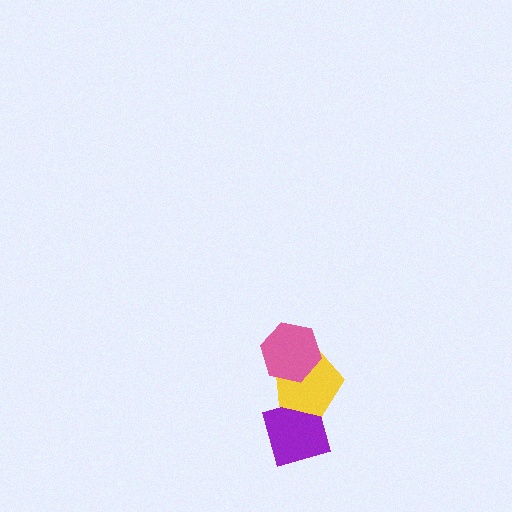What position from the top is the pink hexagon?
The pink hexagon is 1st from the top.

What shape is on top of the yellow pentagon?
The pink hexagon is on top of the yellow pentagon.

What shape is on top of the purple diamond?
The yellow pentagon is on top of the purple diamond.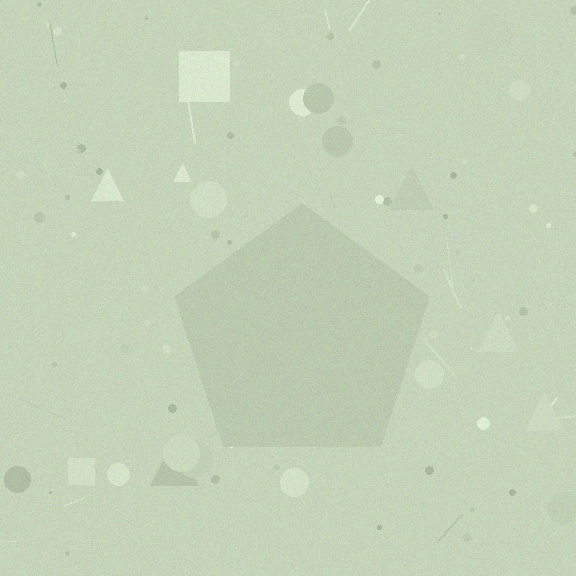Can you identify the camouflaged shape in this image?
The camouflaged shape is a pentagon.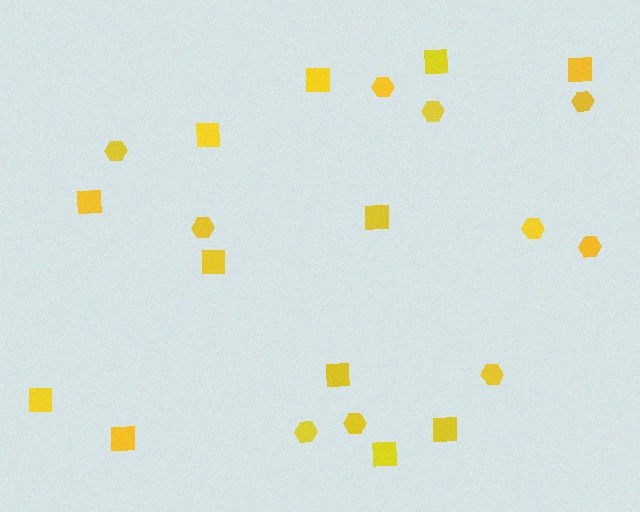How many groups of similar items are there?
There are 2 groups: one group of squares (12) and one group of hexagons (10).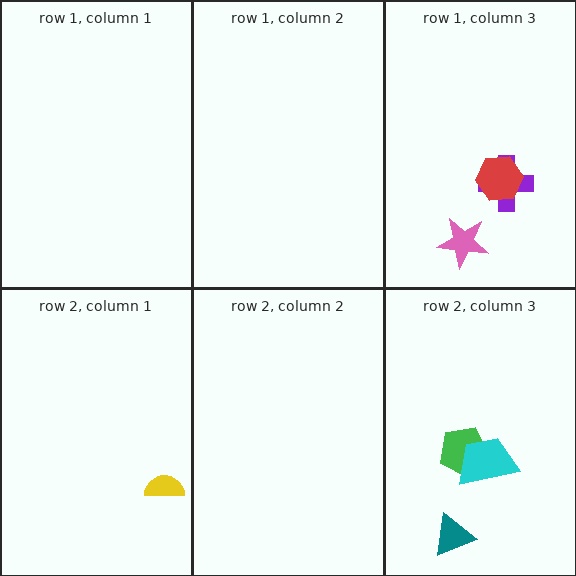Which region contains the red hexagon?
The row 1, column 3 region.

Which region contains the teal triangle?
The row 2, column 3 region.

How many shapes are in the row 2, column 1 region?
1.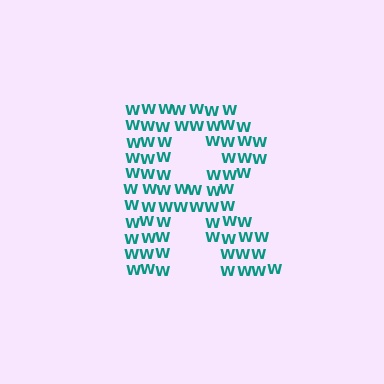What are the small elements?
The small elements are letter W's.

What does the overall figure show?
The overall figure shows the letter R.